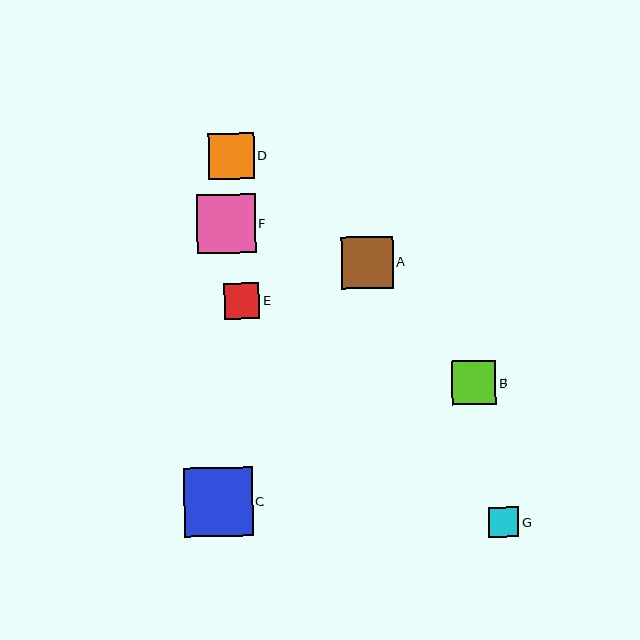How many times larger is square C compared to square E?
Square C is approximately 1.9 times the size of square E.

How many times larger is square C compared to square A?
Square C is approximately 1.3 times the size of square A.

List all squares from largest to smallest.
From largest to smallest: C, F, A, D, B, E, G.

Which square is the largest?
Square C is the largest with a size of approximately 69 pixels.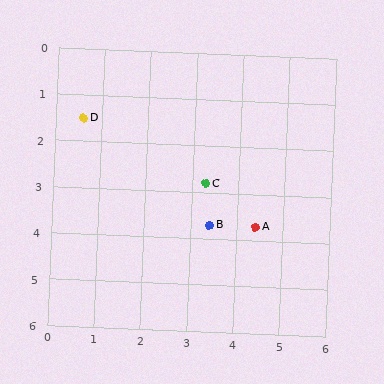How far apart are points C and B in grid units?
Points C and B are about 0.9 grid units apart.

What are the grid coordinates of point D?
Point D is at approximately (0.6, 1.5).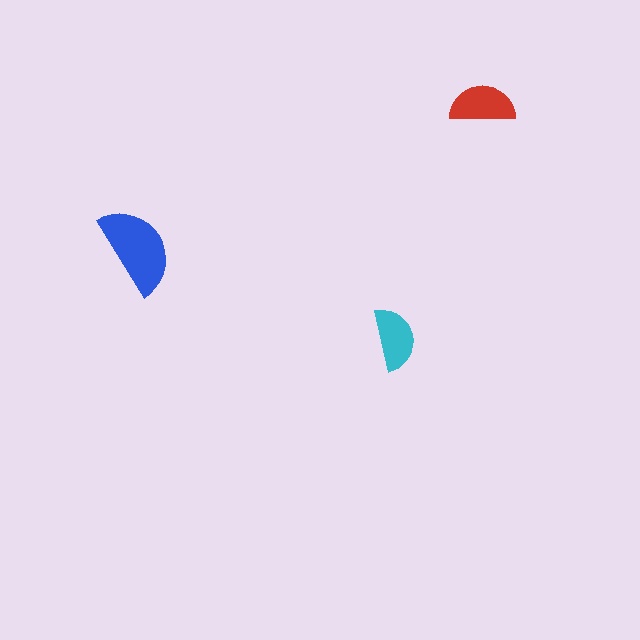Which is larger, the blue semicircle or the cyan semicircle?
The blue one.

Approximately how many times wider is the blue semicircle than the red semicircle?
About 1.5 times wider.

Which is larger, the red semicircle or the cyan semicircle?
The red one.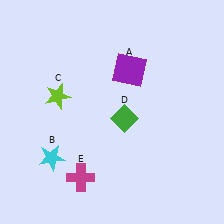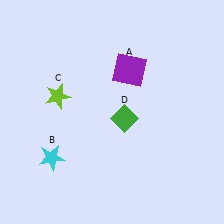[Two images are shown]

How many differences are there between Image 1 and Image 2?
There is 1 difference between the two images.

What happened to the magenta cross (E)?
The magenta cross (E) was removed in Image 2. It was in the bottom-left area of Image 1.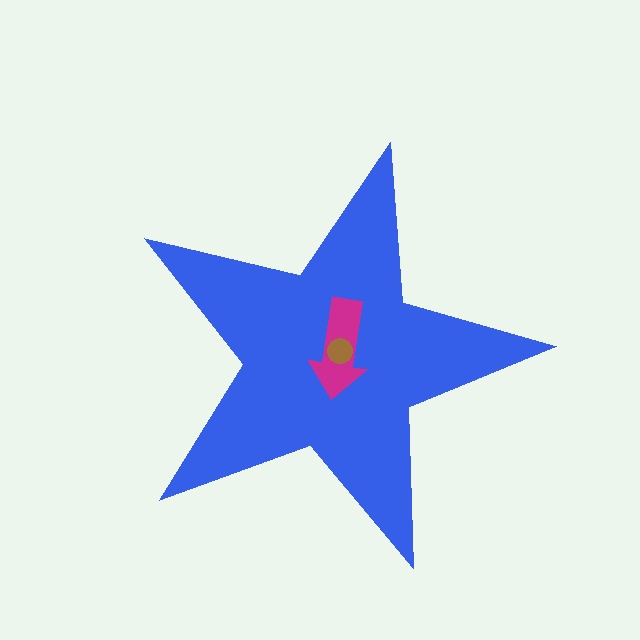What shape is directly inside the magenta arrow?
The brown circle.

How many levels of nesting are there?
3.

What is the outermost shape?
The blue star.